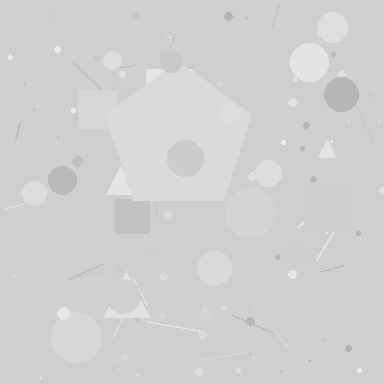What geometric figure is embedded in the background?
A pentagon is embedded in the background.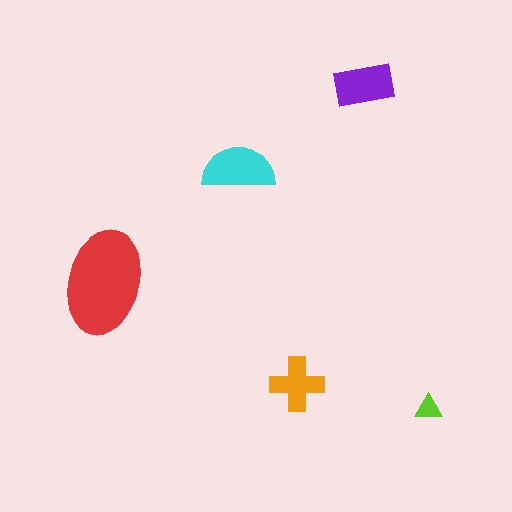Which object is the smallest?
The lime triangle.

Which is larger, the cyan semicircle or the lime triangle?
The cyan semicircle.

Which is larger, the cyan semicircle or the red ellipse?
The red ellipse.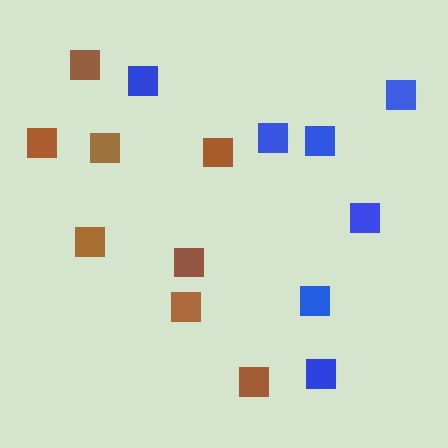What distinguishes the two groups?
There are 2 groups: one group of brown squares (8) and one group of blue squares (7).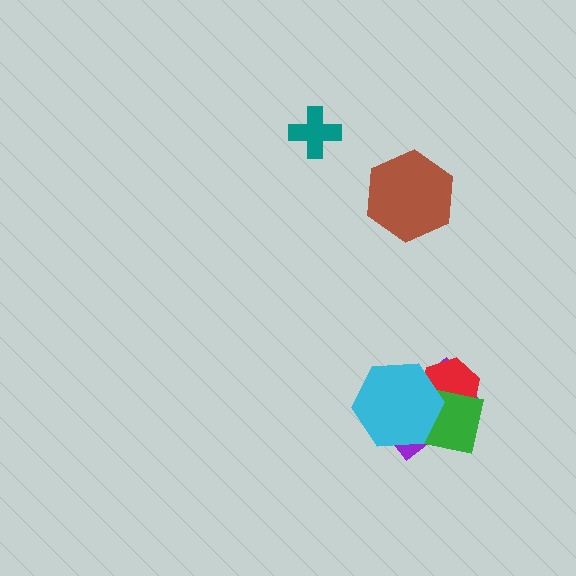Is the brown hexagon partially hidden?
No, no other shape covers it.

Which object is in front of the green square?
The cyan hexagon is in front of the green square.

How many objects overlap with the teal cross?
0 objects overlap with the teal cross.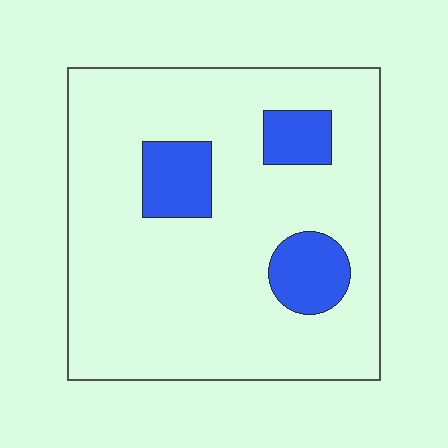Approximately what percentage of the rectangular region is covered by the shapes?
Approximately 15%.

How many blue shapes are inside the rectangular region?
3.